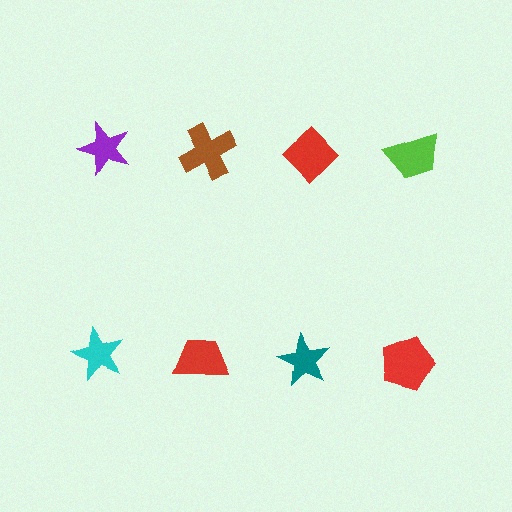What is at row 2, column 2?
A red trapezoid.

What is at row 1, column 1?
A purple star.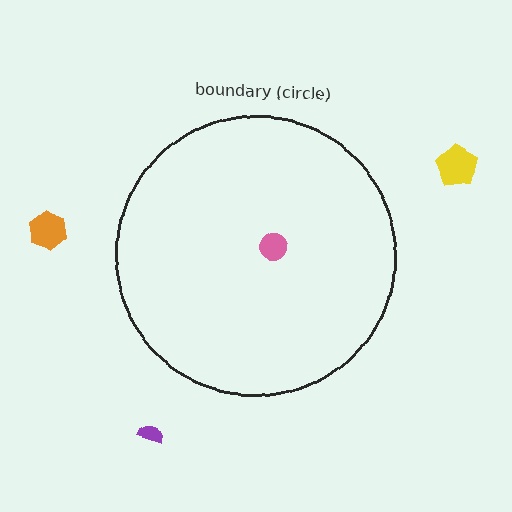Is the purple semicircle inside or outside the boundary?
Outside.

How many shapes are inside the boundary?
1 inside, 3 outside.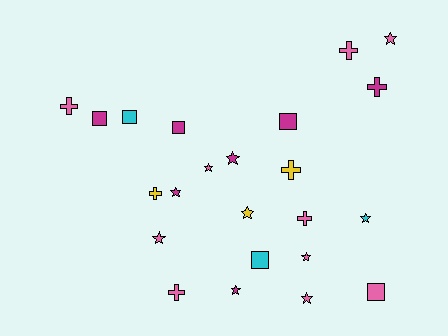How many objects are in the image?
There are 23 objects.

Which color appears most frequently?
Pink, with 10 objects.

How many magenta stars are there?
There are 3 magenta stars.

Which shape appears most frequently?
Star, with 10 objects.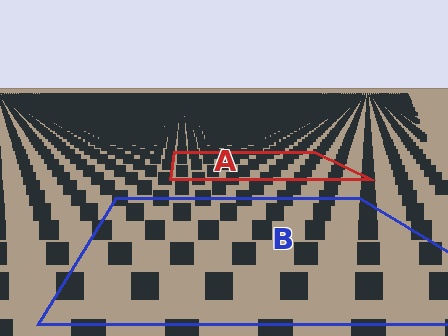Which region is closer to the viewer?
Region B is closer. The texture elements there are larger and more spread out.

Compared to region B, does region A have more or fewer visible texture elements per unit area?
Region A has more texture elements per unit area — they are packed more densely because it is farther away.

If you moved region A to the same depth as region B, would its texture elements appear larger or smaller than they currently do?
They would appear larger. At a closer depth, the same texture elements are projected at a bigger on-screen size.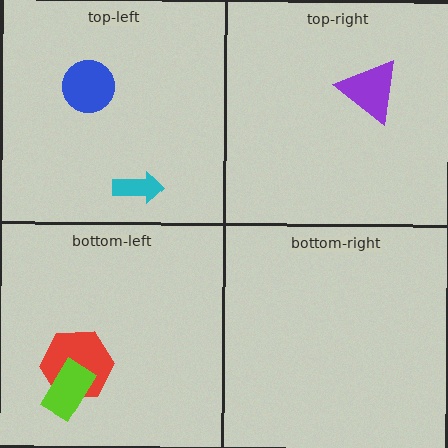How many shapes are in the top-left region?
2.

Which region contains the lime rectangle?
The bottom-left region.